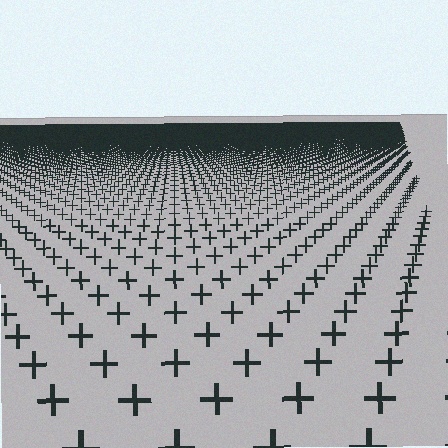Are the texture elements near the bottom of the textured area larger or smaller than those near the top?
Larger. Near the bottom, elements are closer to the viewer and appear at a bigger on-screen size.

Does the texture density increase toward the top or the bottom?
Density increases toward the top.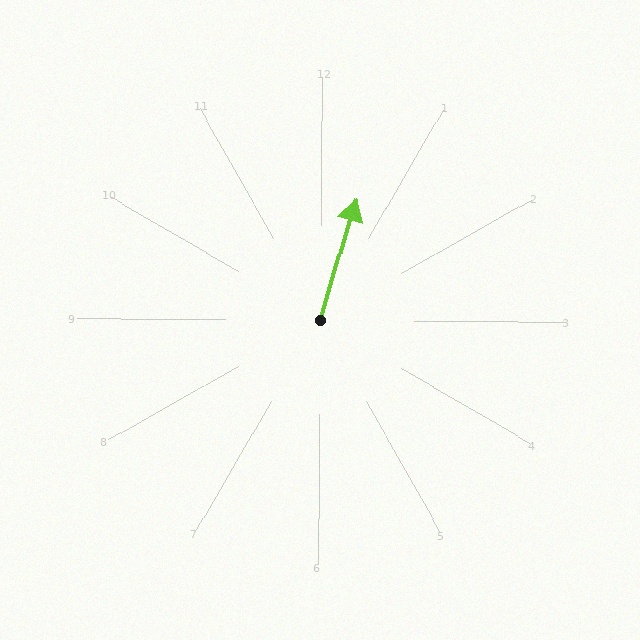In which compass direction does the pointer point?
North.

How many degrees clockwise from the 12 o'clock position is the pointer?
Approximately 16 degrees.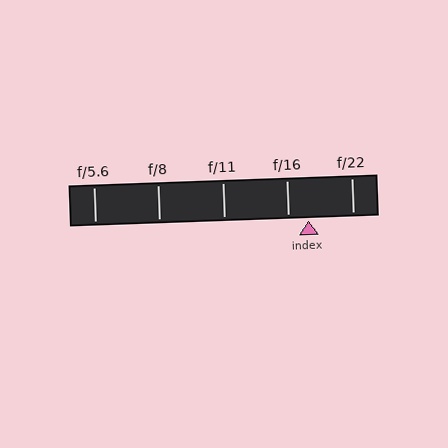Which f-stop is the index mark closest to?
The index mark is closest to f/16.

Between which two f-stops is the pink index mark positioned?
The index mark is between f/16 and f/22.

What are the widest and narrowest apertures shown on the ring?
The widest aperture shown is f/5.6 and the narrowest is f/22.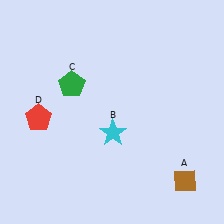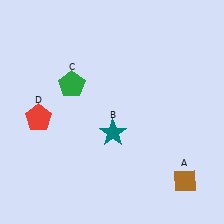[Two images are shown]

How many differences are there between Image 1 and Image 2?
There is 1 difference between the two images.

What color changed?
The star (B) changed from cyan in Image 1 to teal in Image 2.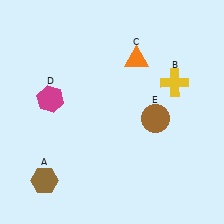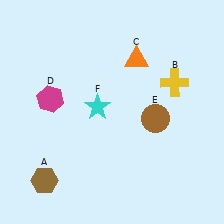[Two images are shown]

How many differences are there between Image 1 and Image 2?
There is 1 difference between the two images.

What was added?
A cyan star (F) was added in Image 2.